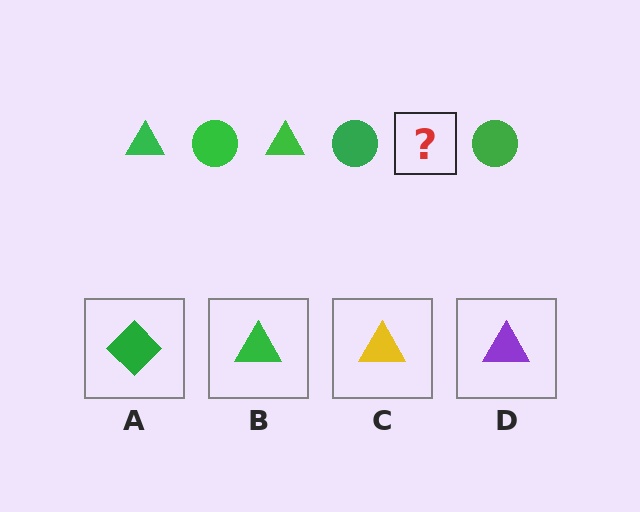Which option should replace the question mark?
Option B.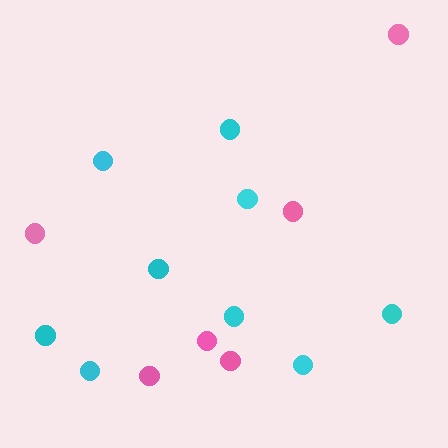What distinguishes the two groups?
There are 2 groups: one group of cyan circles (9) and one group of pink circles (6).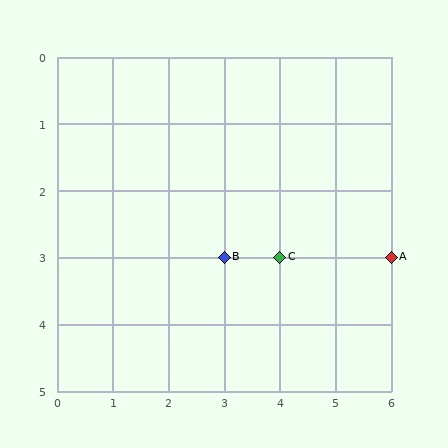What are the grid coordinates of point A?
Point A is at grid coordinates (6, 3).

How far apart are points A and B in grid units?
Points A and B are 3 columns apart.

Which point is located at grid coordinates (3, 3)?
Point B is at (3, 3).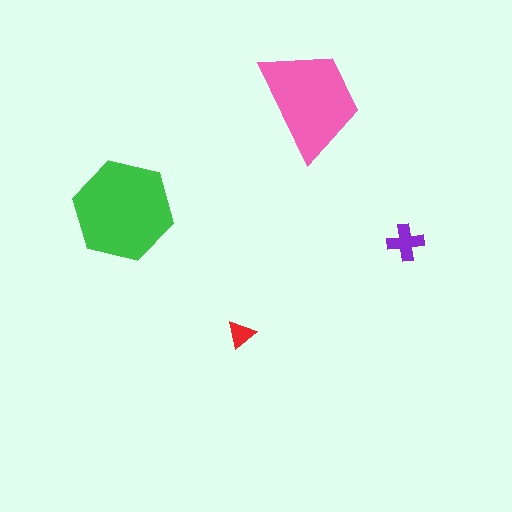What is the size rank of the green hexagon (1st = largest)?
1st.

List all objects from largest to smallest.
The green hexagon, the pink trapezoid, the purple cross, the red triangle.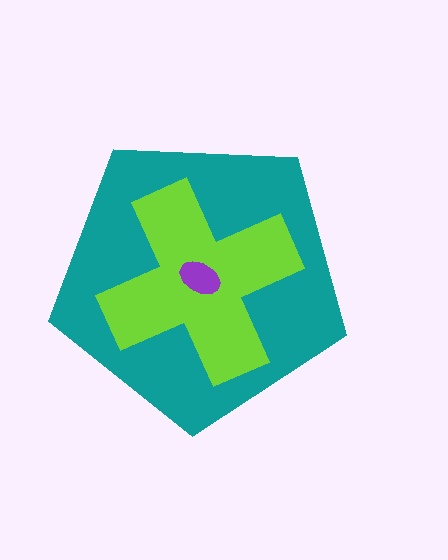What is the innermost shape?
The purple ellipse.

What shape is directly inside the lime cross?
The purple ellipse.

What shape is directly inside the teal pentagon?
The lime cross.